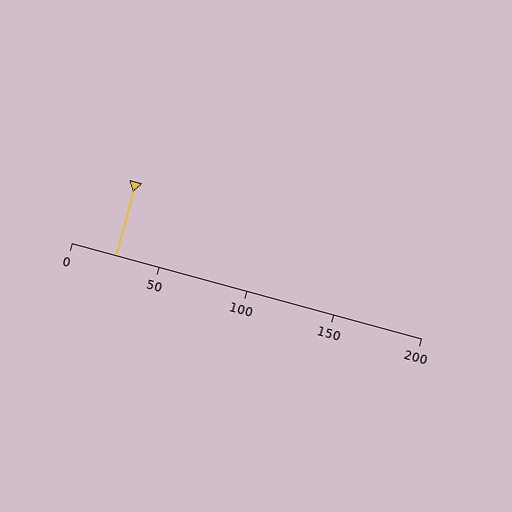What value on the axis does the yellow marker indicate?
The marker indicates approximately 25.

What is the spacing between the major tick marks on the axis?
The major ticks are spaced 50 apart.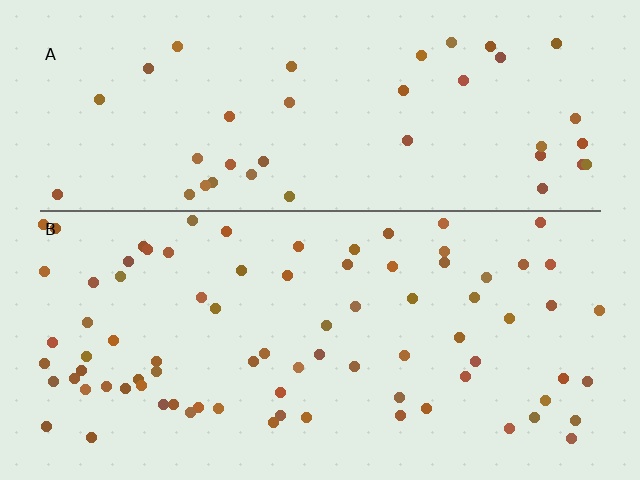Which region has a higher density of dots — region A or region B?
B (the bottom).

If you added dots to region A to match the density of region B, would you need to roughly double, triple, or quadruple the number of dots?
Approximately double.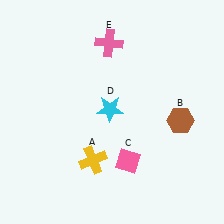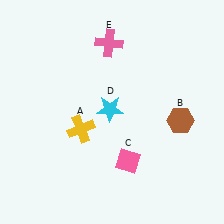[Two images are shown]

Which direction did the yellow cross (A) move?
The yellow cross (A) moved up.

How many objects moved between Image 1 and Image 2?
1 object moved between the two images.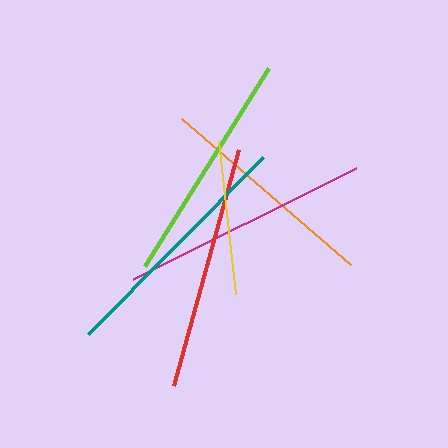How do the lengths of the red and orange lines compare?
The red and orange lines are approximately the same length.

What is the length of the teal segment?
The teal segment is approximately 249 pixels long.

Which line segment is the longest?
The teal line is the longest at approximately 249 pixels.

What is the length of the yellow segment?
The yellow segment is approximately 154 pixels long.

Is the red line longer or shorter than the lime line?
The red line is longer than the lime line.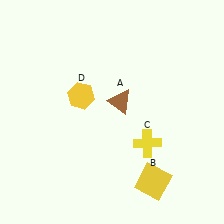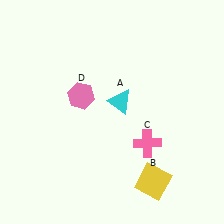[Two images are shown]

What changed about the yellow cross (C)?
In Image 1, C is yellow. In Image 2, it changed to pink.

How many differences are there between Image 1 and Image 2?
There are 3 differences between the two images.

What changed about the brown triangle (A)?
In Image 1, A is brown. In Image 2, it changed to cyan.